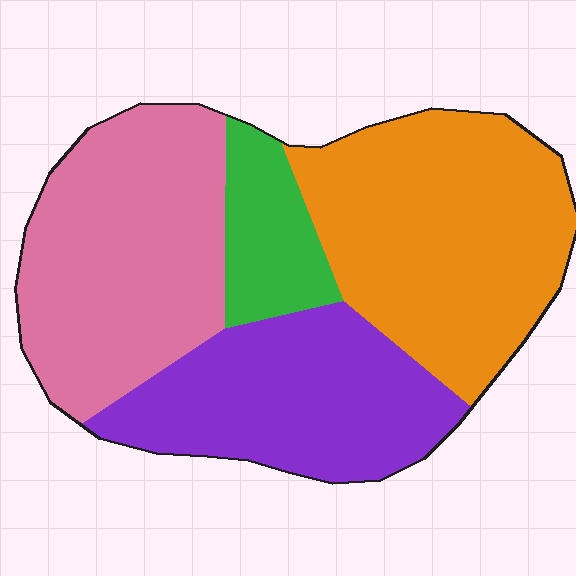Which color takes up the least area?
Green, at roughly 10%.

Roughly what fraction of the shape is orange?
Orange covers about 35% of the shape.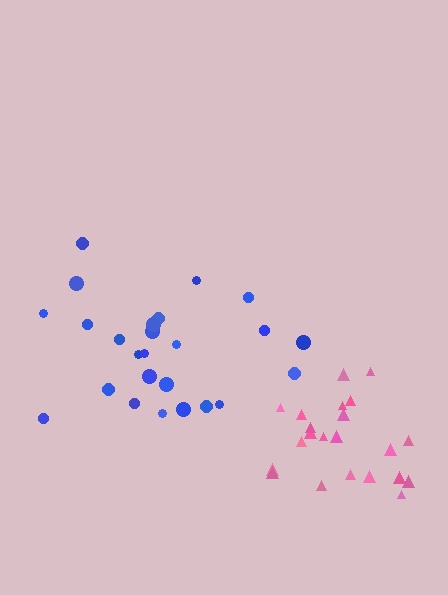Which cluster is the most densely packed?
Pink.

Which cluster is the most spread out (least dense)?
Blue.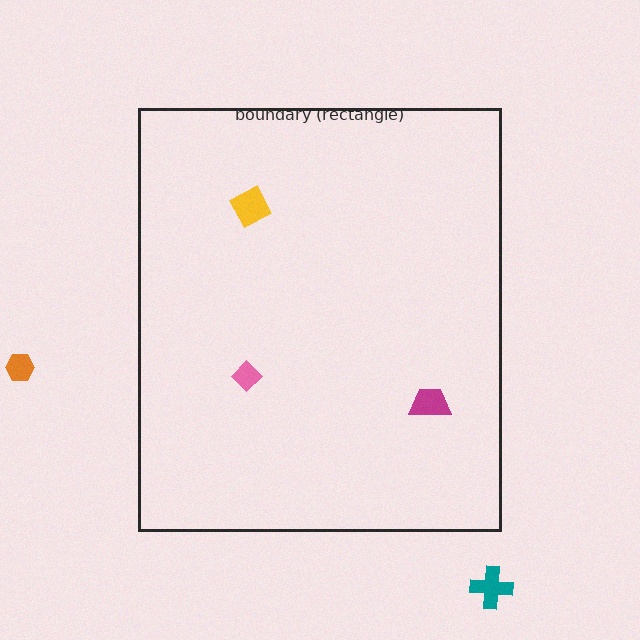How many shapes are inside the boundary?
3 inside, 2 outside.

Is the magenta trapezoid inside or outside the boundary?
Inside.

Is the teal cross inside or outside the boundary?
Outside.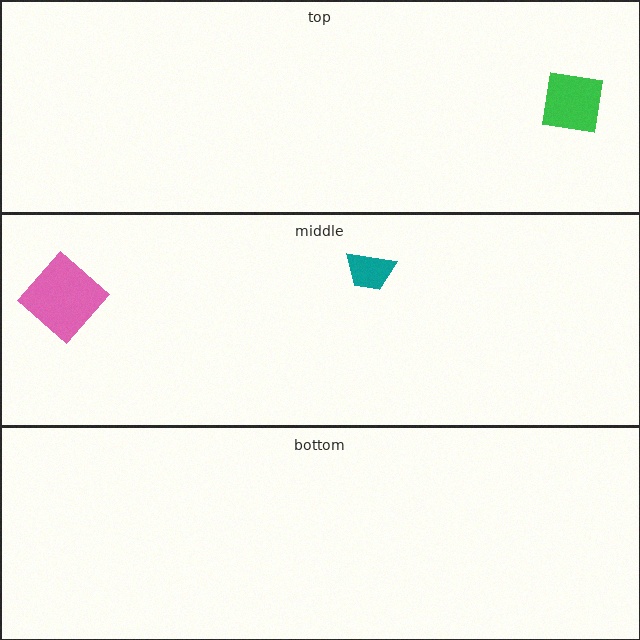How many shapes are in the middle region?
2.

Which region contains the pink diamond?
The middle region.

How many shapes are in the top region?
1.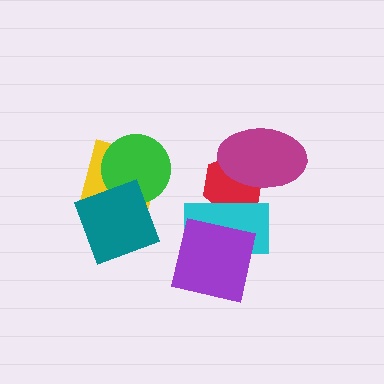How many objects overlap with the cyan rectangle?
2 objects overlap with the cyan rectangle.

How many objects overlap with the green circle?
2 objects overlap with the green circle.